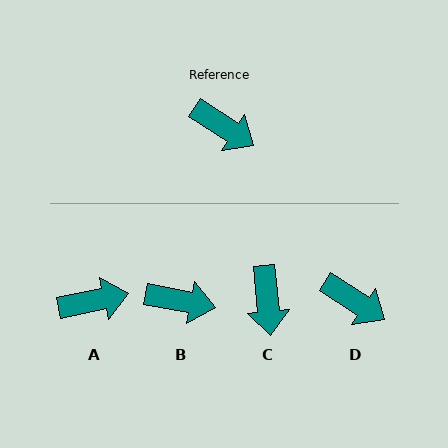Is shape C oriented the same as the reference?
No, it is off by about 51 degrees.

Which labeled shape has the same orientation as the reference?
D.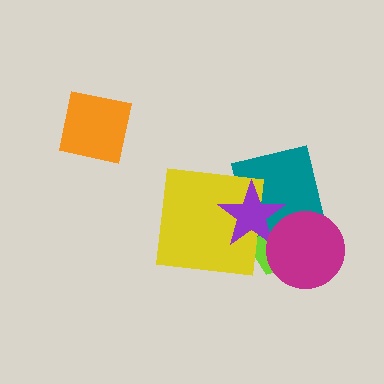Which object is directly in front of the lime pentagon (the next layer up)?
The teal square is directly in front of the lime pentagon.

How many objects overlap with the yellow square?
3 objects overlap with the yellow square.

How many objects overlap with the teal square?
4 objects overlap with the teal square.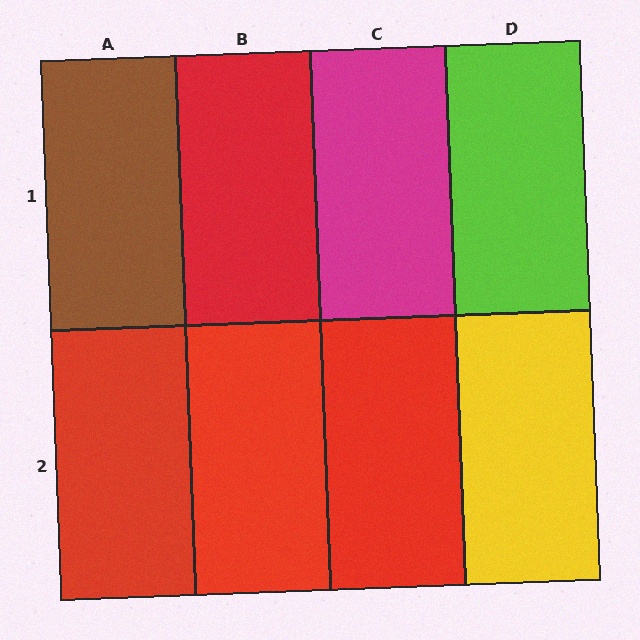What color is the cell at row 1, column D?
Lime.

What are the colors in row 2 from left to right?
Red, red, red, yellow.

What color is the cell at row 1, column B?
Red.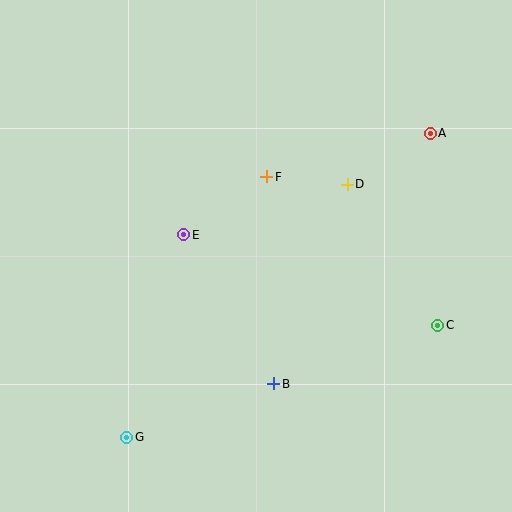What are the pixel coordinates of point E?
Point E is at (184, 235).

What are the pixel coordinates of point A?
Point A is at (430, 133).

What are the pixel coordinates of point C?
Point C is at (438, 326).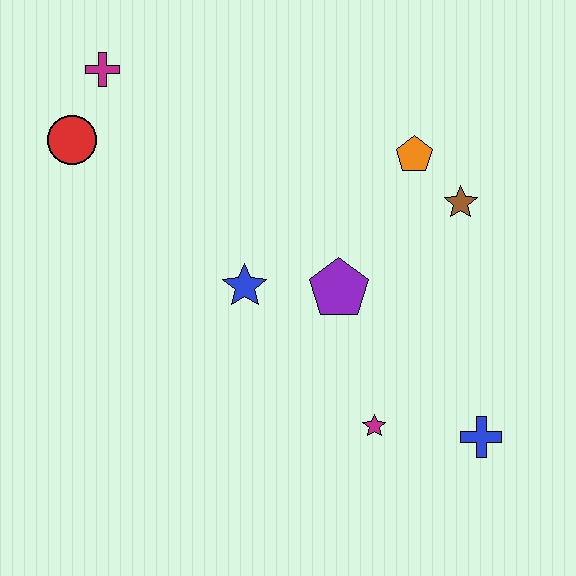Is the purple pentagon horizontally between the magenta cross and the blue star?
No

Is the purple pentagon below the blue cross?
No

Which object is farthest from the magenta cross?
The blue cross is farthest from the magenta cross.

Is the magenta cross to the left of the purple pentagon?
Yes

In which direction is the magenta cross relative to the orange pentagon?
The magenta cross is to the left of the orange pentagon.